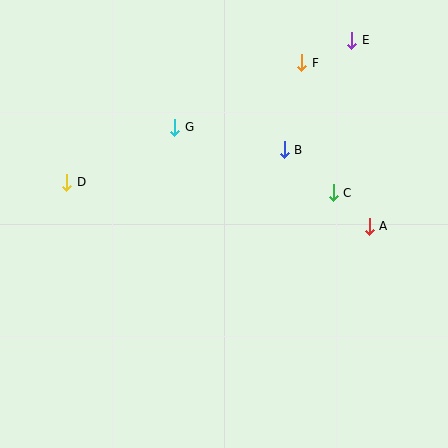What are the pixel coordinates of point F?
Point F is at (302, 63).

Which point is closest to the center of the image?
Point B at (284, 150) is closest to the center.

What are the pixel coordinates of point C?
Point C is at (333, 193).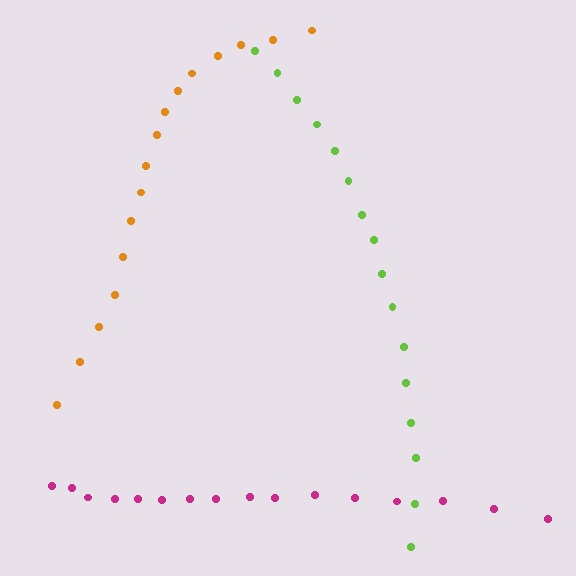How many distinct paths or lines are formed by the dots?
There are 3 distinct paths.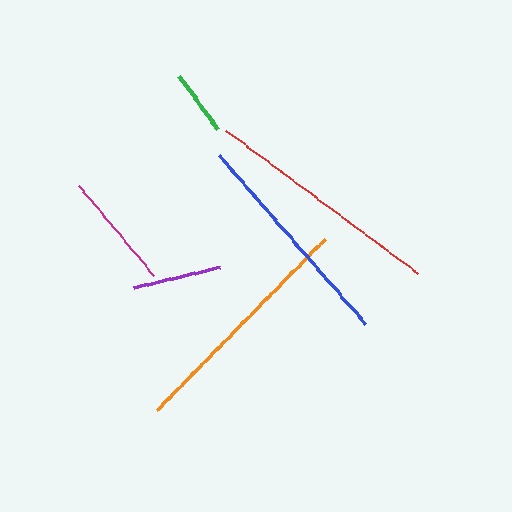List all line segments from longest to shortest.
From longest to shortest: red, orange, blue, magenta, purple, green.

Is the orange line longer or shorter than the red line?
The red line is longer than the orange line.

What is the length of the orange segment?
The orange segment is approximately 240 pixels long.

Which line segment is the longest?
The red line is the longest at approximately 240 pixels.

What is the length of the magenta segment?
The magenta segment is approximately 118 pixels long.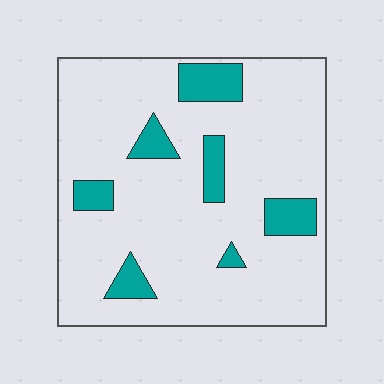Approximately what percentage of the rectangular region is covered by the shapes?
Approximately 15%.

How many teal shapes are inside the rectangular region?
7.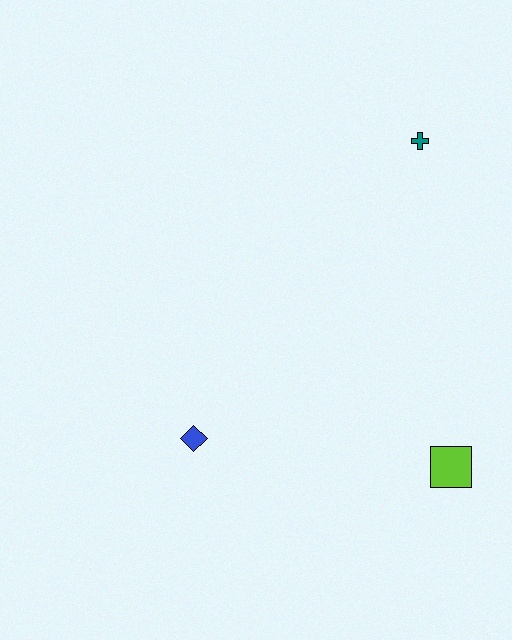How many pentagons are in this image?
There are no pentagons.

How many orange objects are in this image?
There are no orange objects.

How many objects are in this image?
There are 3 objects.